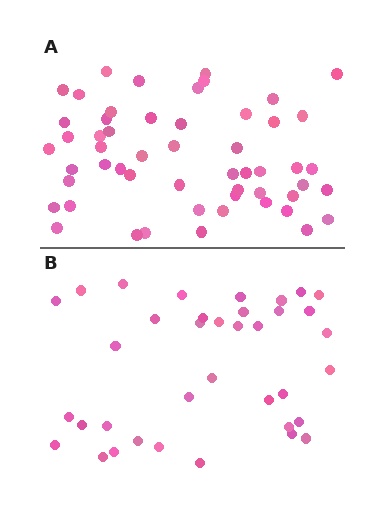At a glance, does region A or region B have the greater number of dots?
Region A (the top region) has more dots.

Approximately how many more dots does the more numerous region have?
Region A has approximately 15 more dots than region B.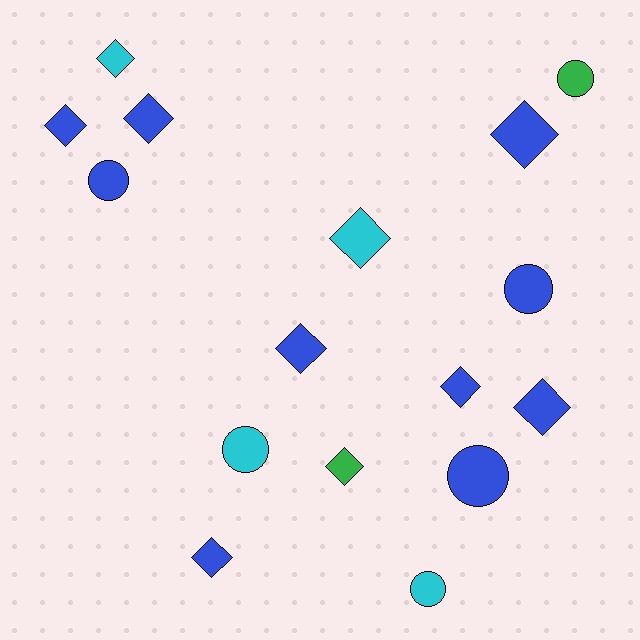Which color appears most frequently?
Blue, with 10 objects.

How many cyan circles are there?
There are 2 cyan circles.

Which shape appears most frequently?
Diamond, with 10 objects.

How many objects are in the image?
There are 16 objects.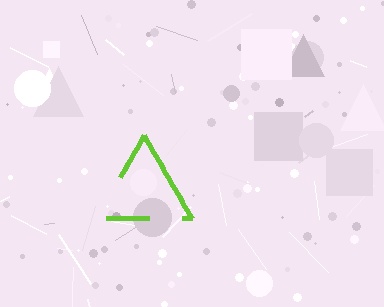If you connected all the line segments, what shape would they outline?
They would outline a triangle.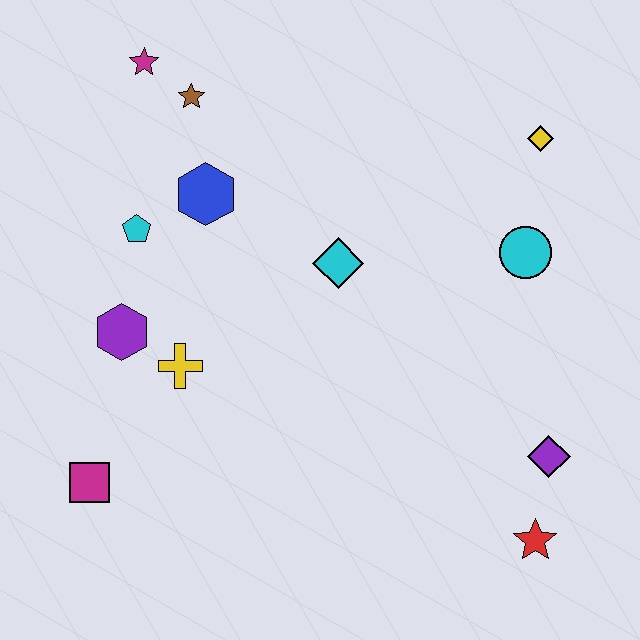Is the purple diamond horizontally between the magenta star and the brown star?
No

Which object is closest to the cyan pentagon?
The blue hexagon is closest to the cyan pentagon.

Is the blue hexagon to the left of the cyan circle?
Yes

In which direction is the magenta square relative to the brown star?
The magenta square is below the brown star.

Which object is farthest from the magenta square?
The yellow diamond is farthest from the magenta square.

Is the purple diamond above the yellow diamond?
No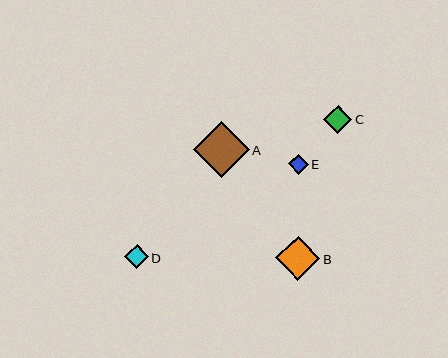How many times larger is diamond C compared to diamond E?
Diamond C is approximately 1.4 times the size of diamond E.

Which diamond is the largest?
Diamond A is the largest with a size of approximately 55 pixels.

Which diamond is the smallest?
Diamond E is the smallest with a size of approximately 20 pixels.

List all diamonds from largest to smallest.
From largest to smallest: A, B, C, D, E.